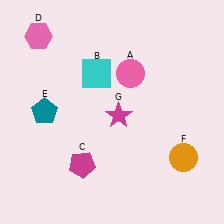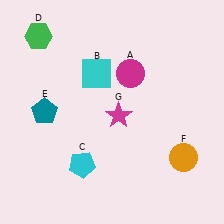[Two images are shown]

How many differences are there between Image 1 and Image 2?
There are 3 differences between the two images.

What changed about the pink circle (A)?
In Image 1, A is pink. In Image 2, it changed to magenta.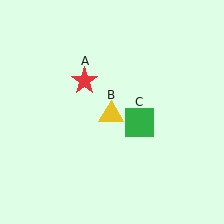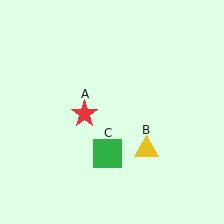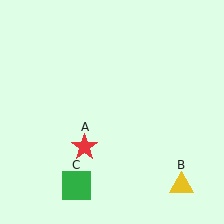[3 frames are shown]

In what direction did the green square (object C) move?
The green square (object C) moved down and to the left.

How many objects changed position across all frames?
3 objects changed position: red star (object A), yellow triangle (object B), green square (object C).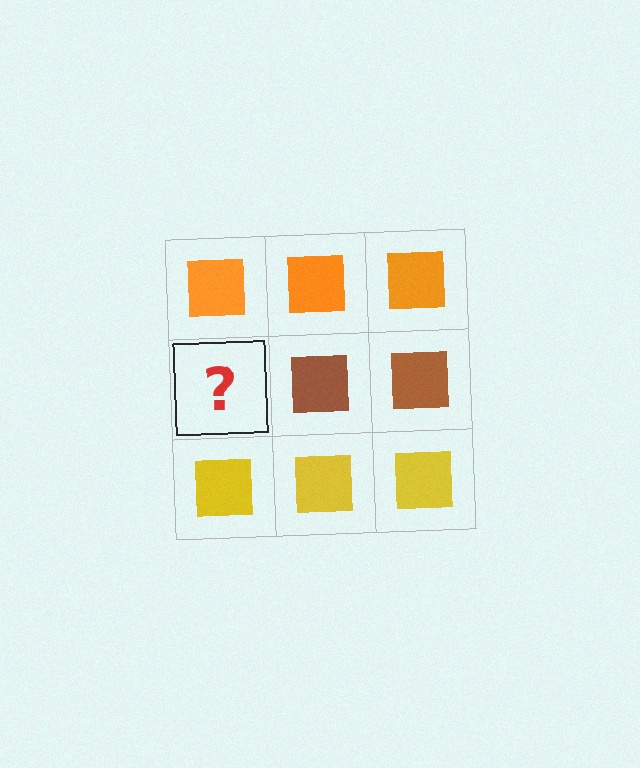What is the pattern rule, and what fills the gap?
The rule is that each row has a consistent color. The gap should be filled with a brown square.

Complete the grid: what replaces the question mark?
The question mark should be replaced with a brown square.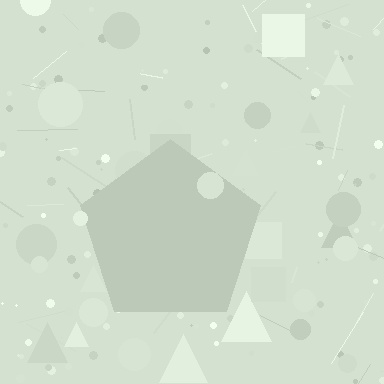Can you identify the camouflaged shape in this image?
The camouflaged shape is a pentagon.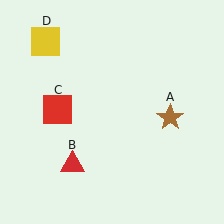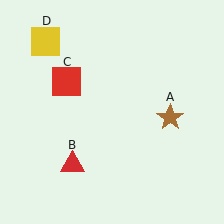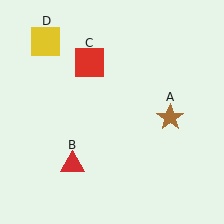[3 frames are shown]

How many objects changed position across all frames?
1 object changed position: red square (object C).